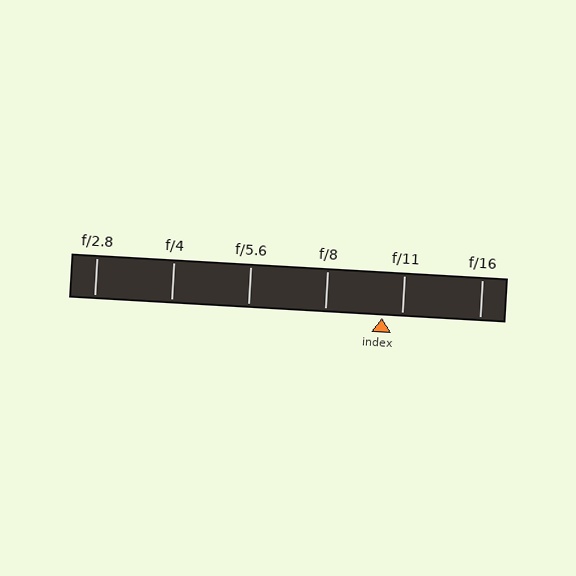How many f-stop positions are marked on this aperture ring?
There are 6 f-stop positions marked.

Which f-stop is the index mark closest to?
The index mark is closest to f/11.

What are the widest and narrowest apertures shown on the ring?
The widest aperture shown is f/2.8 and the narrowest is f/16.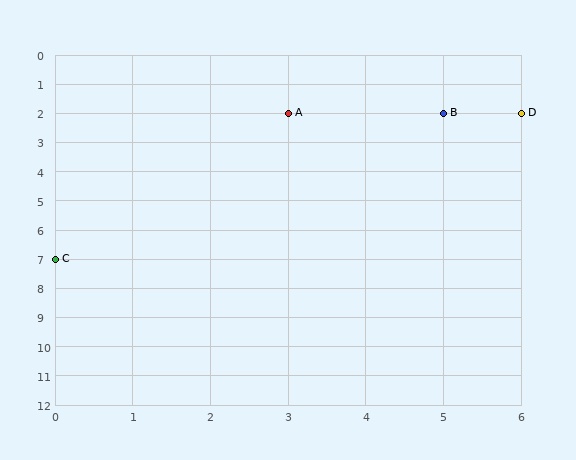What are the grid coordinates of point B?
Point B is at grid coordinates (5, 2).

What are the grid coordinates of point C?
Point C is at grid coordinates (0, 7).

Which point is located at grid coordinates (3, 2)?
Point A is at (3, 2).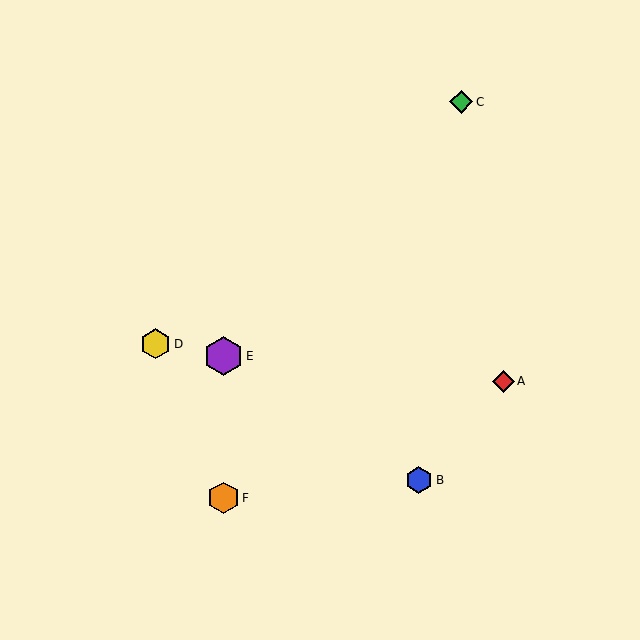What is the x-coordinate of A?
Object A is at x≈503.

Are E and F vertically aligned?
Yes, both are at x≈223.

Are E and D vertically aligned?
No, E is at x≈223 and D is at x≈156.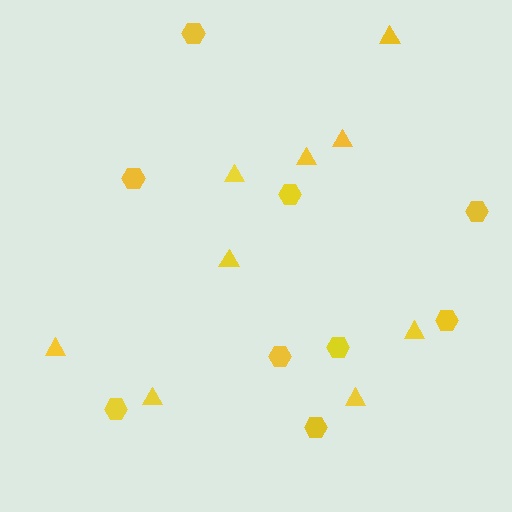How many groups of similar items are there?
There are 2 groups: one group of triangles (9) and one group of hexagons (9).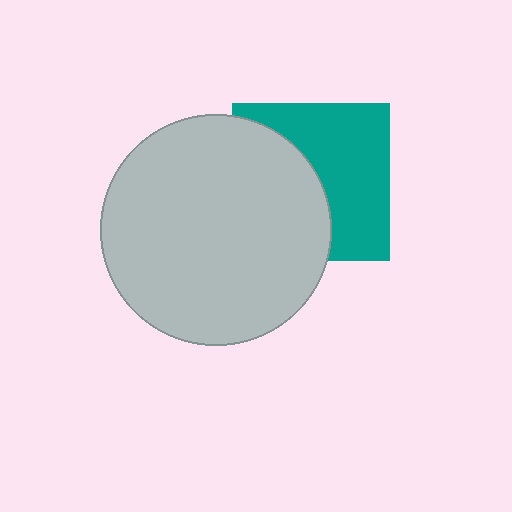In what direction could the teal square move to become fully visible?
The teal square could move right. That would shift it out from behind the light gray circle entirely.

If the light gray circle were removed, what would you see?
You would see the complete teal square.